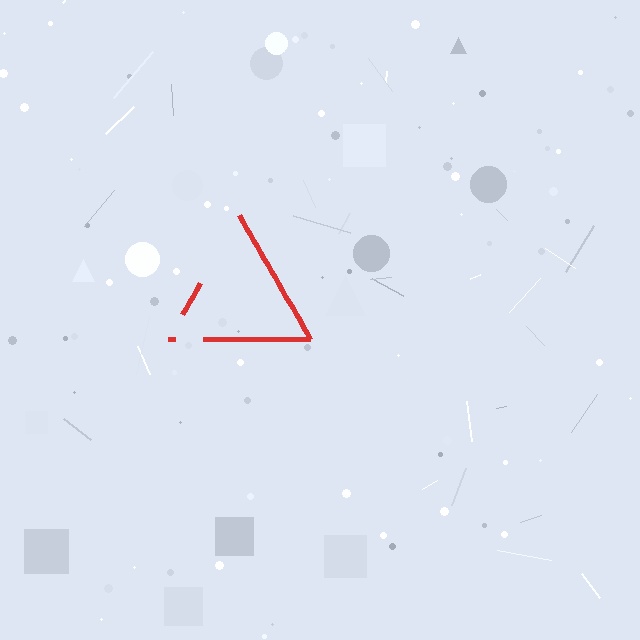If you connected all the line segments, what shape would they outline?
They would outline a triangle.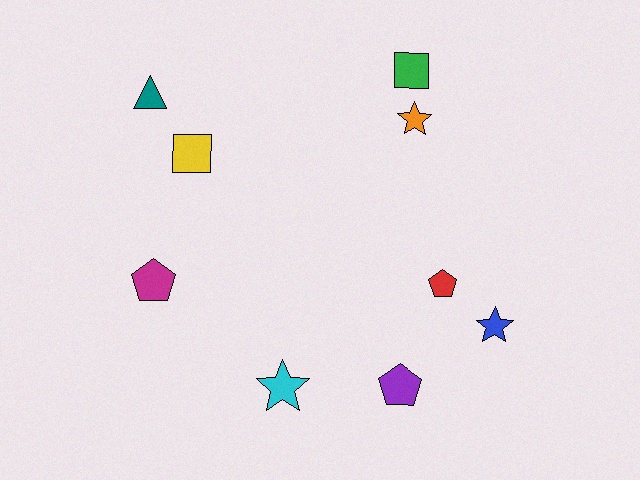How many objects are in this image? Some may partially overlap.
There are 9 objects.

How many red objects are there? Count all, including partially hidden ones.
There is 1 red object.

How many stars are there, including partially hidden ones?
There are 3 stars.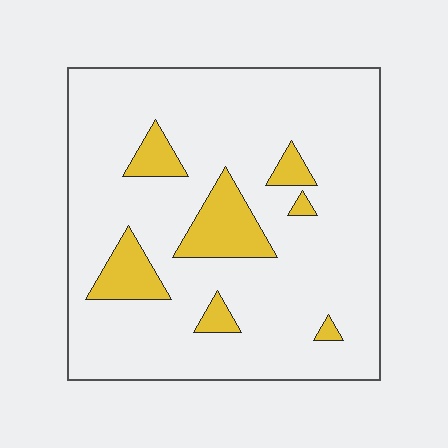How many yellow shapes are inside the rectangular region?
7.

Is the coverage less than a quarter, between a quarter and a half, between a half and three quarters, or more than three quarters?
Less than a quarter.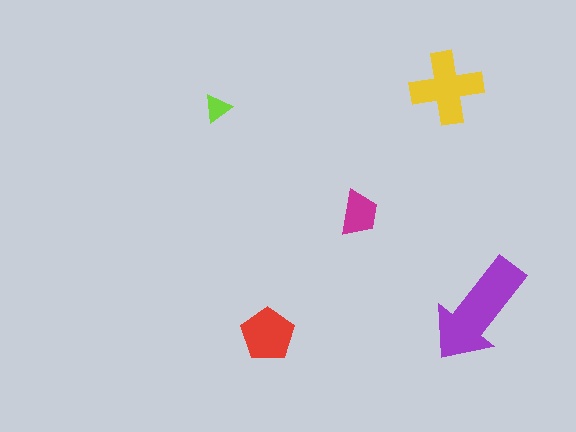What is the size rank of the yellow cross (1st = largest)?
2nd.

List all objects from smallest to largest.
The lime triangle, the magenta trapezoid, the red pentagon, the yellow cross, the purple arrow.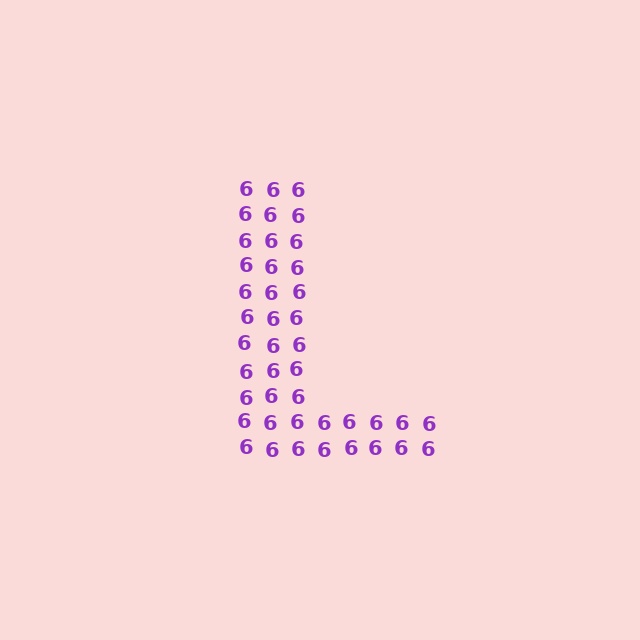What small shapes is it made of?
It is made of small digit 6's.